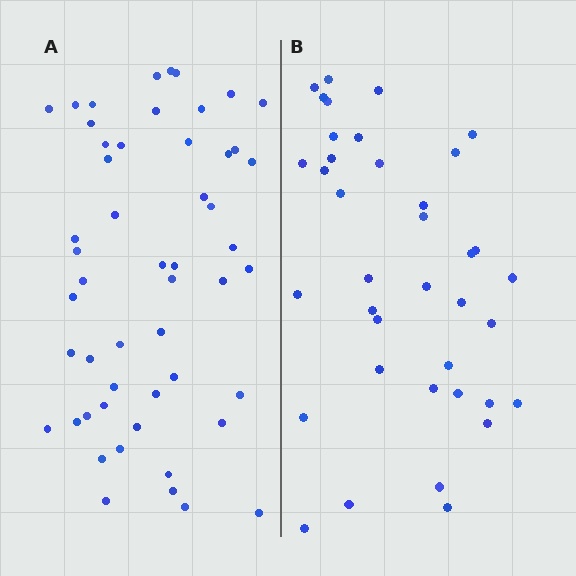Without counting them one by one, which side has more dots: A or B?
Region A (the left region) has more dots.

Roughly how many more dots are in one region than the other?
Region A has approximately 15 more dots than region B.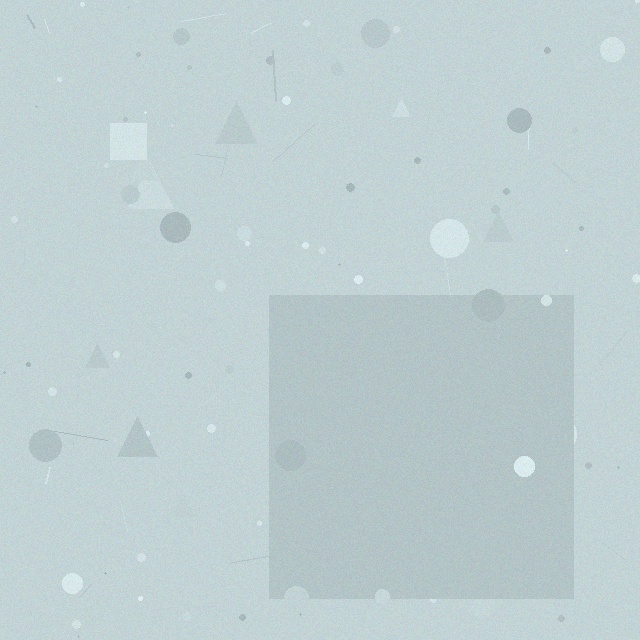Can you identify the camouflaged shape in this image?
The camouflaged shape is a square.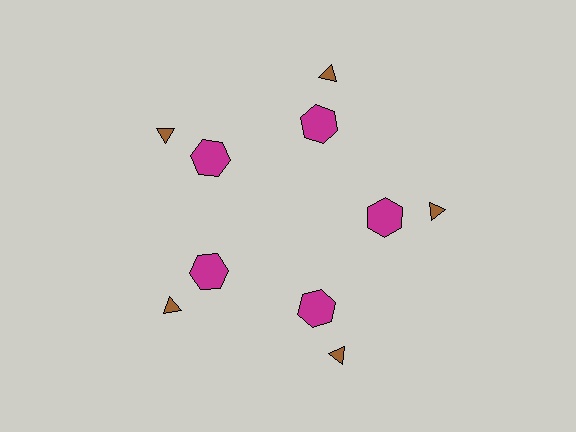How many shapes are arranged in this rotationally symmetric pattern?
There are 10 shapes, arranged in 5 groups of 2.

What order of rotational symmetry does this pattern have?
This pattern has 5-fold rotational symmetry.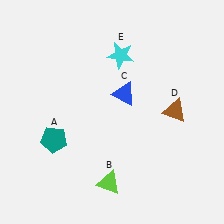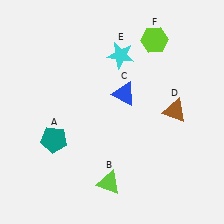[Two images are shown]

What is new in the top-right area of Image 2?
A lime hexagon (F) was added in the top-right area of Image 2.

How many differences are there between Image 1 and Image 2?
There is 1 difference between the two images.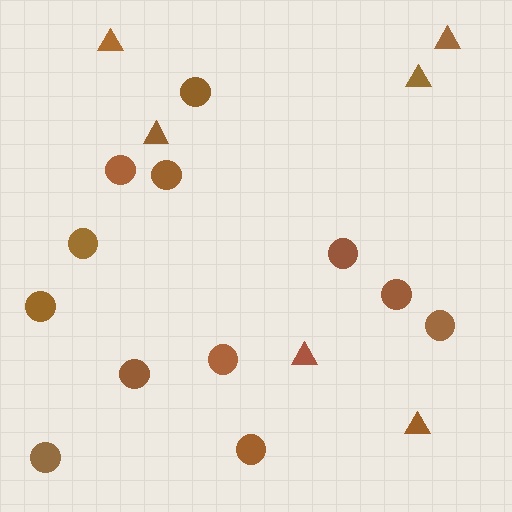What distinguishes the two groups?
There are 2 groups: one group of circles (12) and one group of triangles (6).